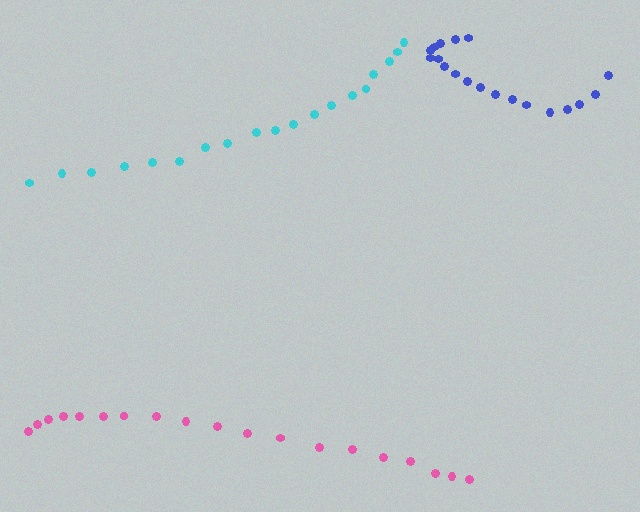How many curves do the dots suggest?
There are 3 distinct paths.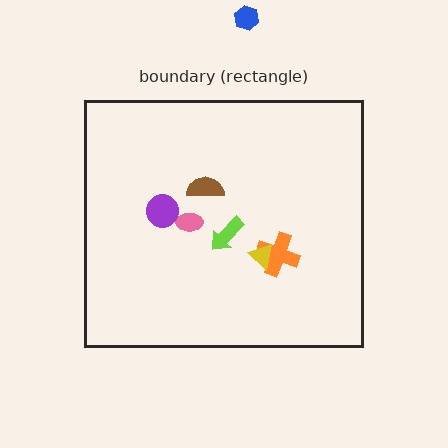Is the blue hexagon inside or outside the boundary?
Outside.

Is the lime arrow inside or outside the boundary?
Inside.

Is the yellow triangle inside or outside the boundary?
Inside.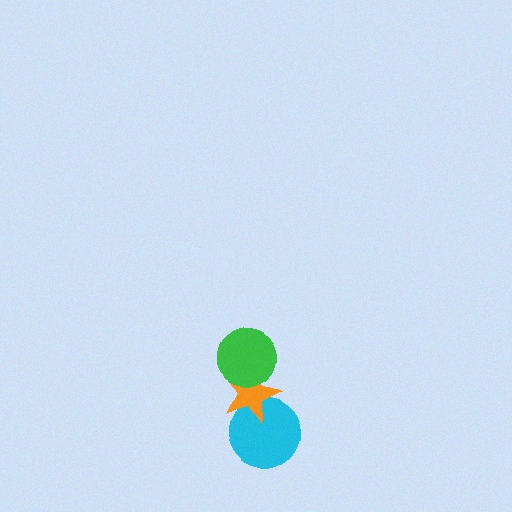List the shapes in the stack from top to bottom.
From top to bottom: the green circle, the orange star, the cyan circle.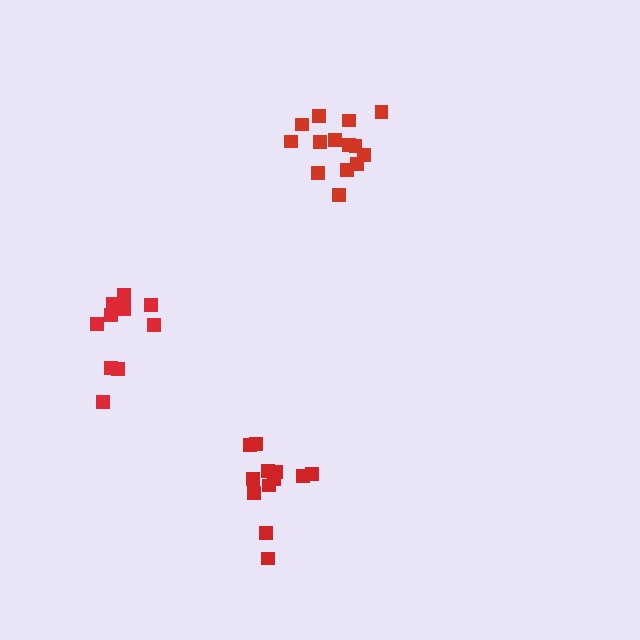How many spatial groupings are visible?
There are 3 spatial groupings.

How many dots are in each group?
Group 1: 10 dots, Group 2: 12 dots, Group 3: 14 dots (36 total).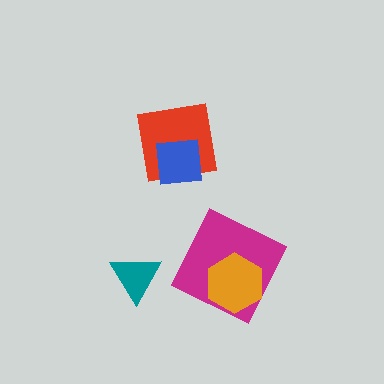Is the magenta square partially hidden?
Yes, it is partially covered by another shape.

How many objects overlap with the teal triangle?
0 objects overlap with the teal triangle.